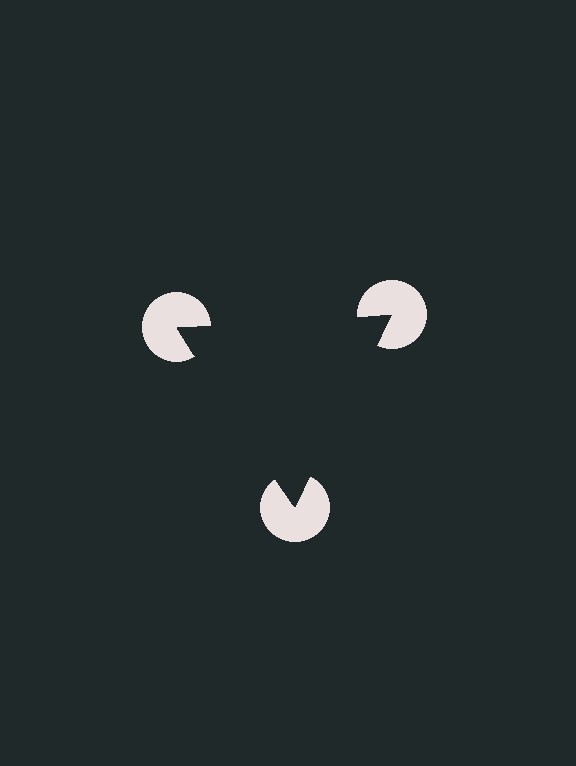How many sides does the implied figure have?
3 sides.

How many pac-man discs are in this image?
There are 3 — one at each vertex of the illusory triangle.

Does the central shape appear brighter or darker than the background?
It typically appears slightly darker than the background, even though no actual brightness change is drawn.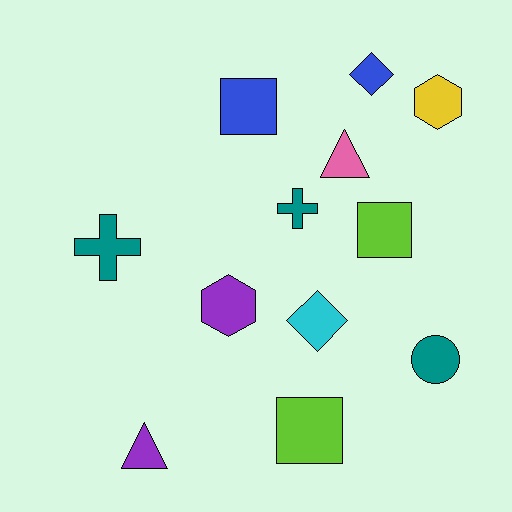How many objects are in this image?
There are 12 objects.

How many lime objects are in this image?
There are 2 lime objects.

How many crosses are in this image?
There are 2 crosses.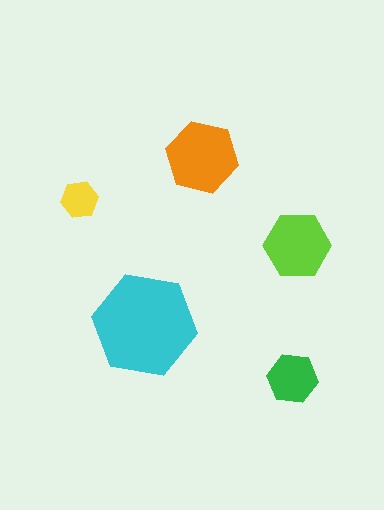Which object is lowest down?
The green hexagon is bottommost.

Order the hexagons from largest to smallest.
the cyan one, the orange one, the lime one, the green one, the yellow one.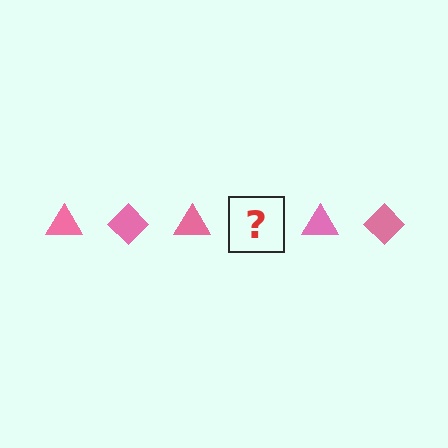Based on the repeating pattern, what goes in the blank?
The blank should be a pink diamond.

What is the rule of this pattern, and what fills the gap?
The rule is that the pattern cycles through triangle, diamond shapes in pink. The gap should be filled with a pink diamond.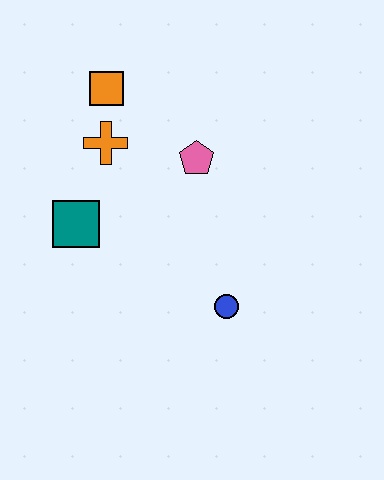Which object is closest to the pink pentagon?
The orange cross is closest to the pink pentagon.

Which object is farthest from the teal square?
The blue circle is farthest from the teal square.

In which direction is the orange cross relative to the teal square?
The orange cross is above the teal square.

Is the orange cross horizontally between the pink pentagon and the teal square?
Yes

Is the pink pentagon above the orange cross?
No